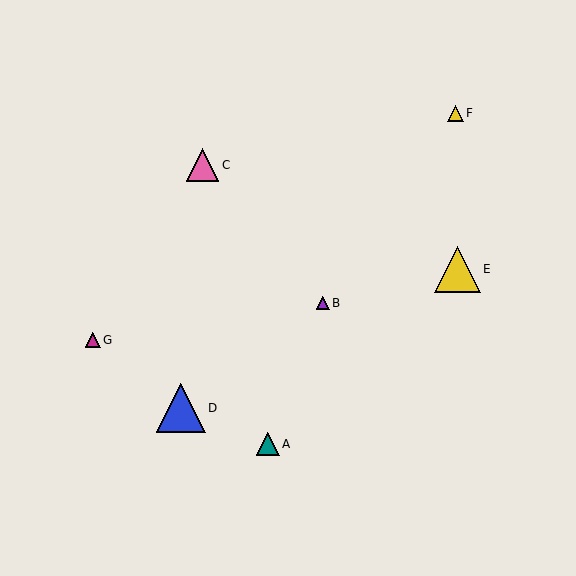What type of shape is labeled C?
Shape C is a pink triangle.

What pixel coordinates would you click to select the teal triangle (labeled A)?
Click at (268, 444) to select the teal triangle A.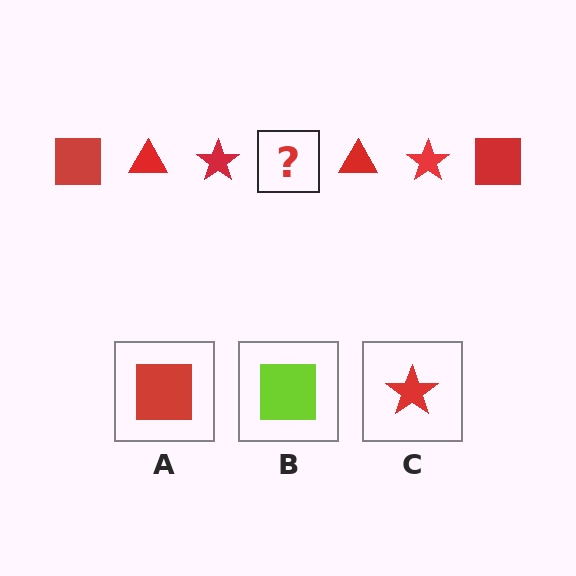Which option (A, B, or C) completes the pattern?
A.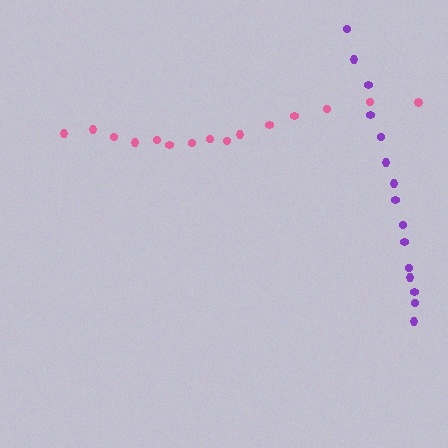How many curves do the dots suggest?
There are 2 distinct paths.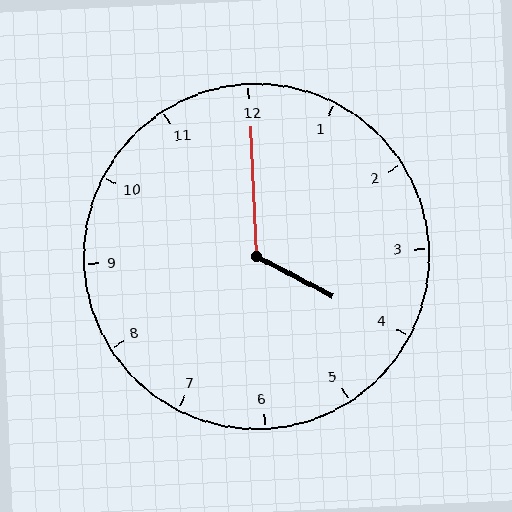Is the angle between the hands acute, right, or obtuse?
It is obtuse.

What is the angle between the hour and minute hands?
Approximately 120 degrees.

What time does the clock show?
4:00.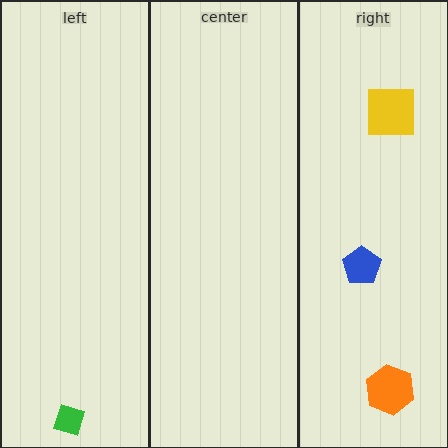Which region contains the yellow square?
The right region.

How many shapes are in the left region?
1.